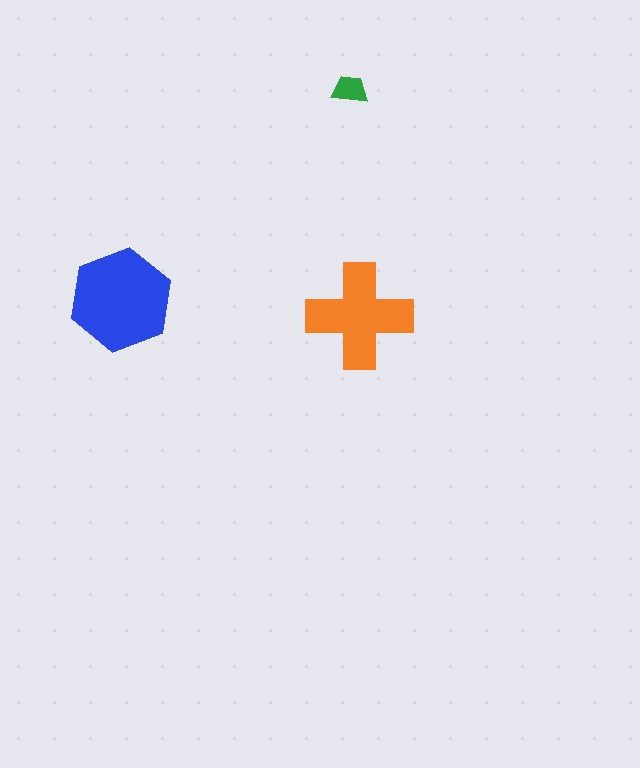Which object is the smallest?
The green trapezoid.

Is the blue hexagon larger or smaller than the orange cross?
Larger.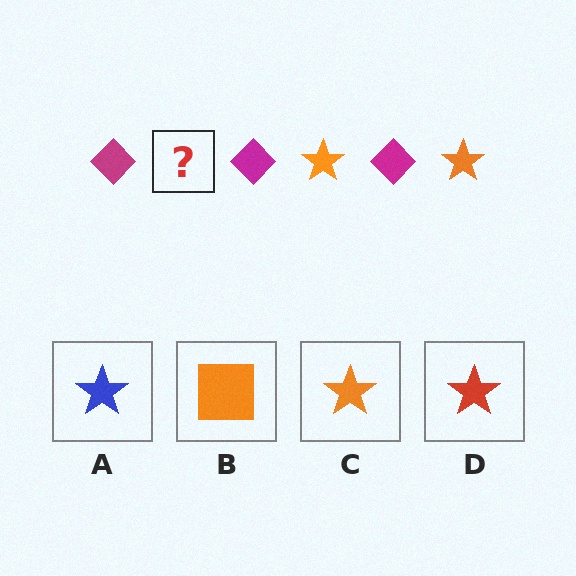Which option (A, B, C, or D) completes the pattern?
C.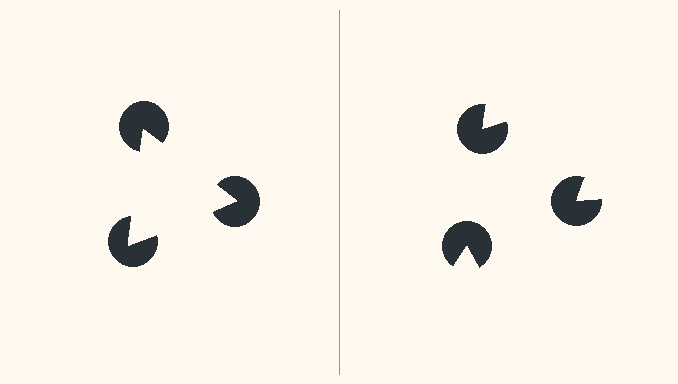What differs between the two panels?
The pac-man discs are positioned identically on both sides; only the wedge orientations differ. On the left they align to a triangle; on the right they are misaligned.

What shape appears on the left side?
An illusory triangle.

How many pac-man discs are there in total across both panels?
6 — 3 on each side.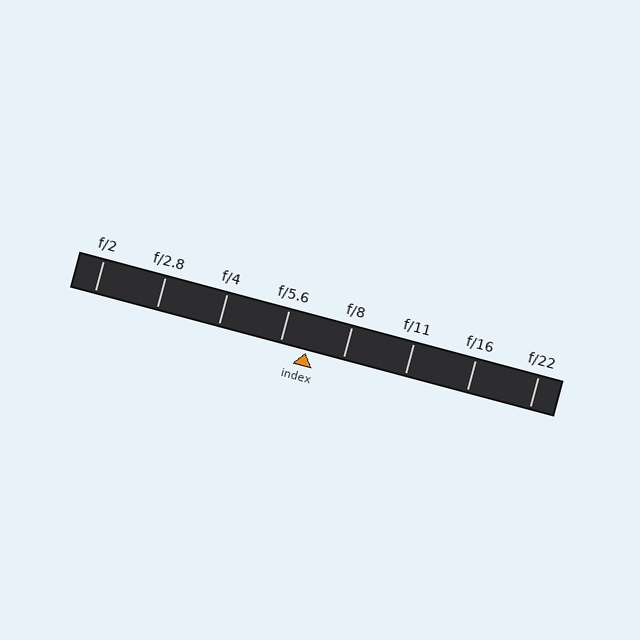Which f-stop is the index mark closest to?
The index mark is closest to f/5.6.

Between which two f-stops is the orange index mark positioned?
The index mark is between f/5.6 and f/8.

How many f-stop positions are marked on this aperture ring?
There are 8 f-stop positions marked.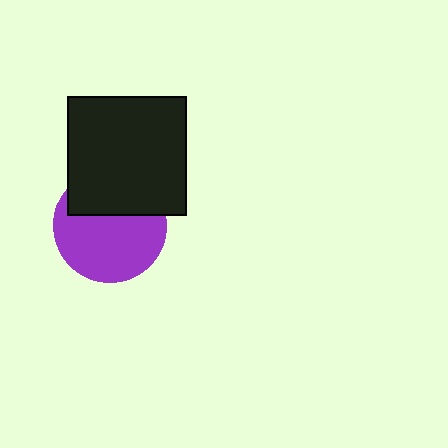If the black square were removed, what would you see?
You would see the complete purple circle.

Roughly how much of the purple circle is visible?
About half of it is visible (roughly 64%).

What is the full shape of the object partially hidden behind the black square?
The partially hidden object is a purple circle.